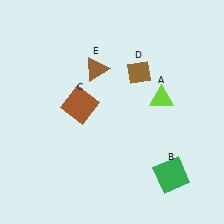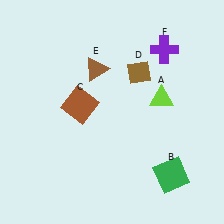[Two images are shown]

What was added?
A purple cross (F) was added in Image 2.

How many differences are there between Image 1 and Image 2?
There is 1 difference between the two images.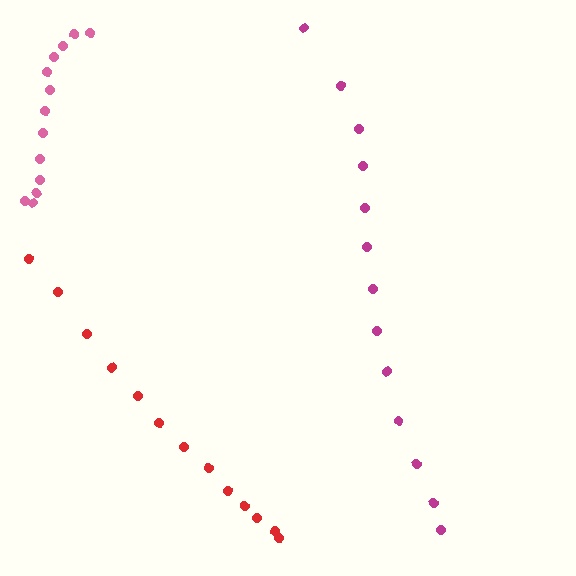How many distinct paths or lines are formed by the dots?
There are 3 distinct paths.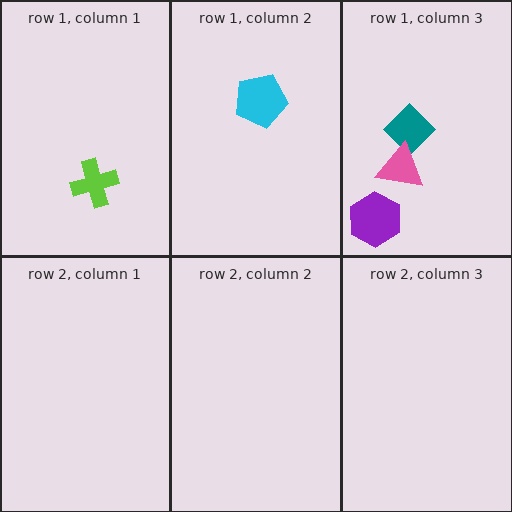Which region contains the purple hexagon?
The row 1, column 3 region.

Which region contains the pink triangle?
The row 1, column 3 region.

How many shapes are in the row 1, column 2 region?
1.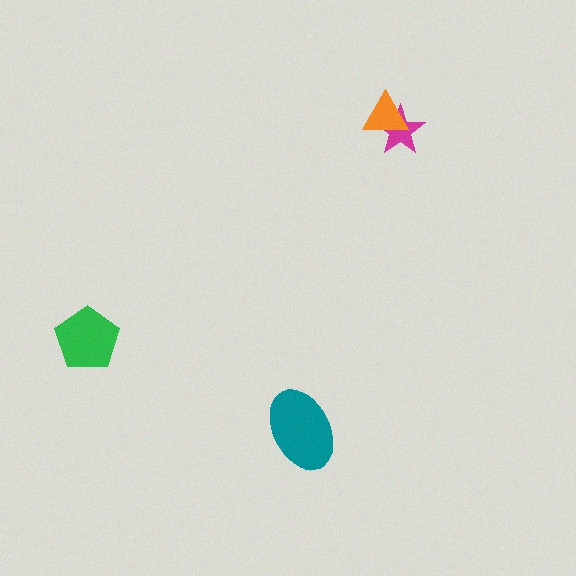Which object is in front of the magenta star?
The orange triangle is in front of the magenta star.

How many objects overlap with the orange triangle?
1 object overlaps with the orange triangle.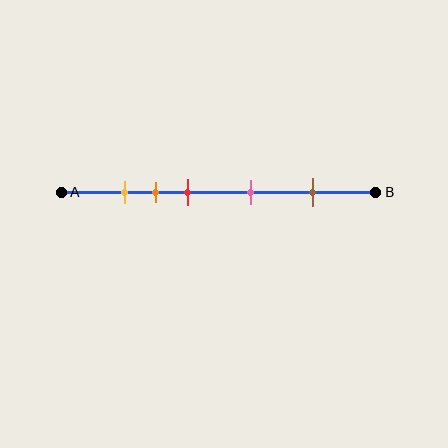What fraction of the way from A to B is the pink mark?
The pink mark is approximately 60% (0.6) of the way from A to B.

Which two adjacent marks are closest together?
The yellow and orange marks are the closest adjacent pair.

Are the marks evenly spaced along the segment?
No, the marks are not evenly spaced.